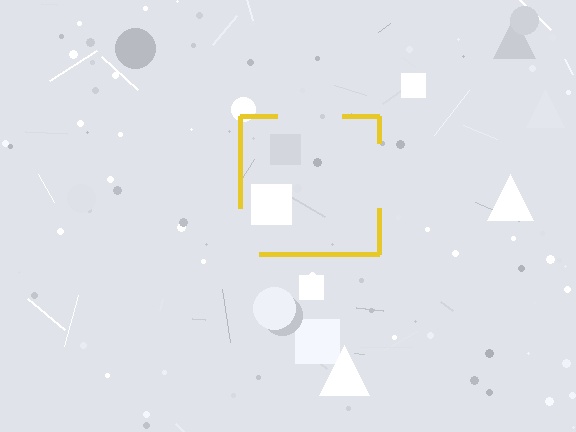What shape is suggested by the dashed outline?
The dashed outline suggests a square.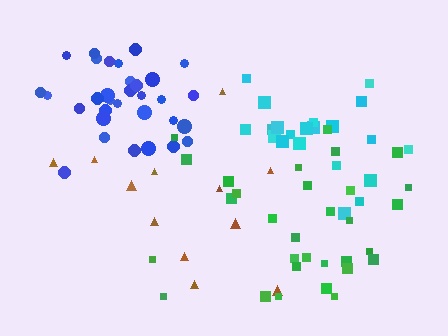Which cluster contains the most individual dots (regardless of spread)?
Blue (32).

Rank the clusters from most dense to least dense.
blue, cyan, green, brown.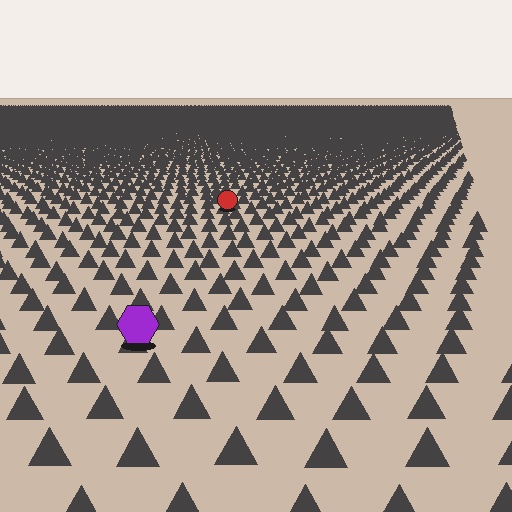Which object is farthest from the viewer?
The red circle is farthest from the viewer. It appears smaller and the ground texture around it is denser.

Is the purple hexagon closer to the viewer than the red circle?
Yes. The purple hexagon is closer — you can tell from the texture gradient: the ground texture is coarser near it.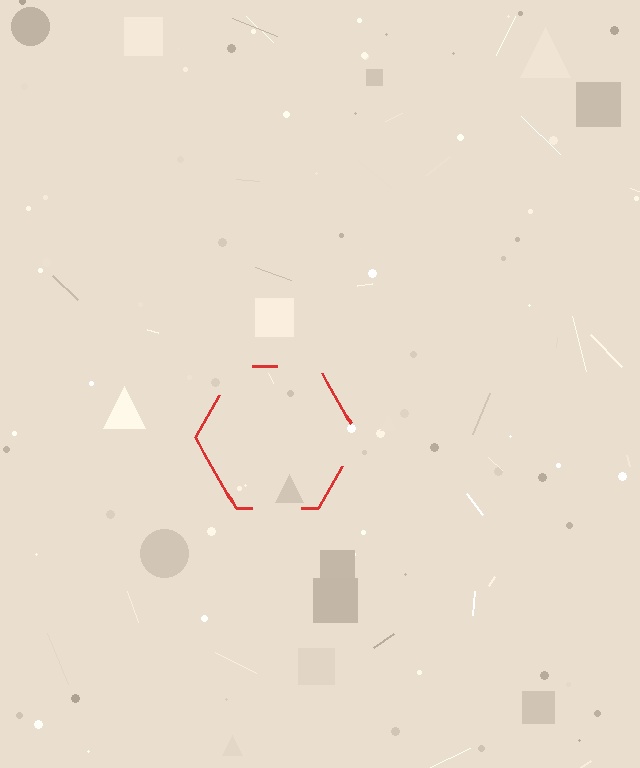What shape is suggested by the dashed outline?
The dashed outline suggests a hexagon.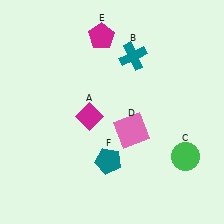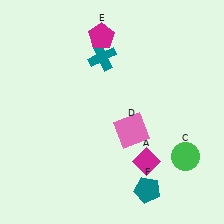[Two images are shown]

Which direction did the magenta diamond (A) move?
The magenta diamond (A) moved right.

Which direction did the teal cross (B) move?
The teal cross (B) moved left.